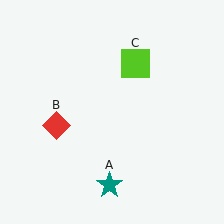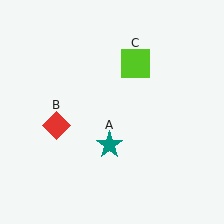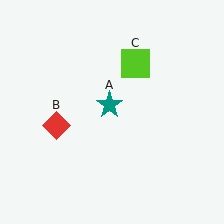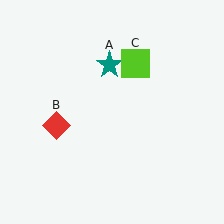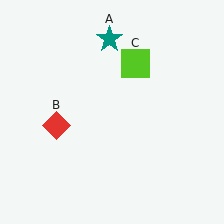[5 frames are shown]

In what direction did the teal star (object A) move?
The teal star (object A) moved up.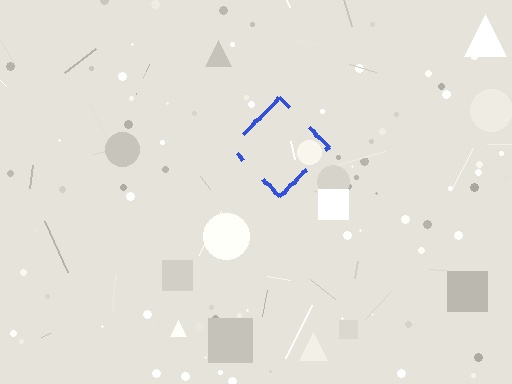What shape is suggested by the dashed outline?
The dashed outline suggests a diamond.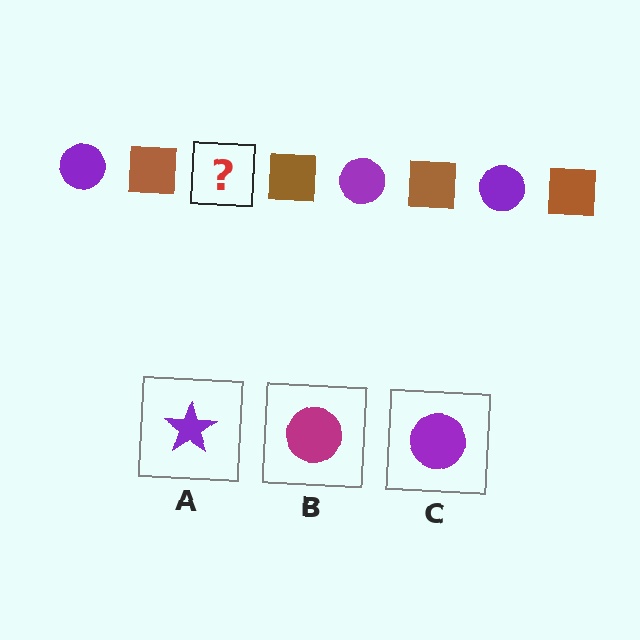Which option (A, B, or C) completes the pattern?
C.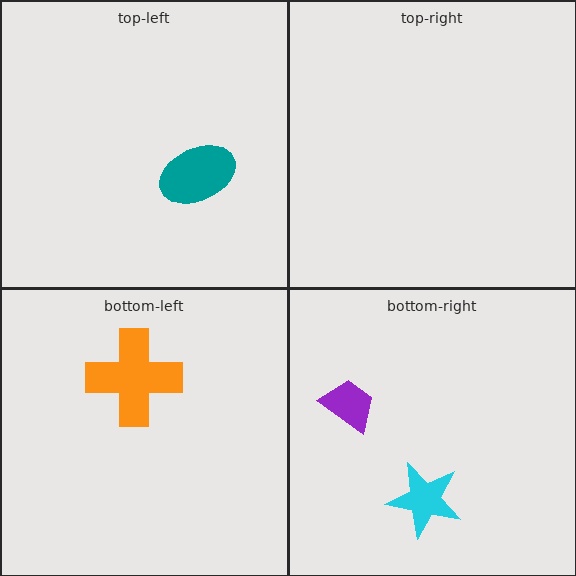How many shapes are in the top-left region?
1.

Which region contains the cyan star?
The bottom-right region.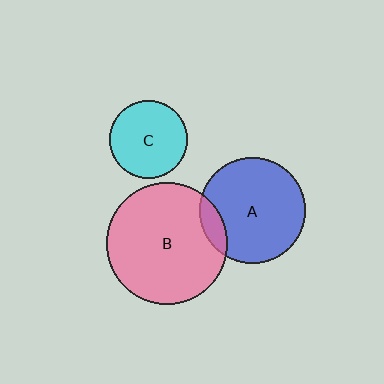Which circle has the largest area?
Circle B (pink).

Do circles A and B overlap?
Yes.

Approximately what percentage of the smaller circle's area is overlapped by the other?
Approximately 10%.